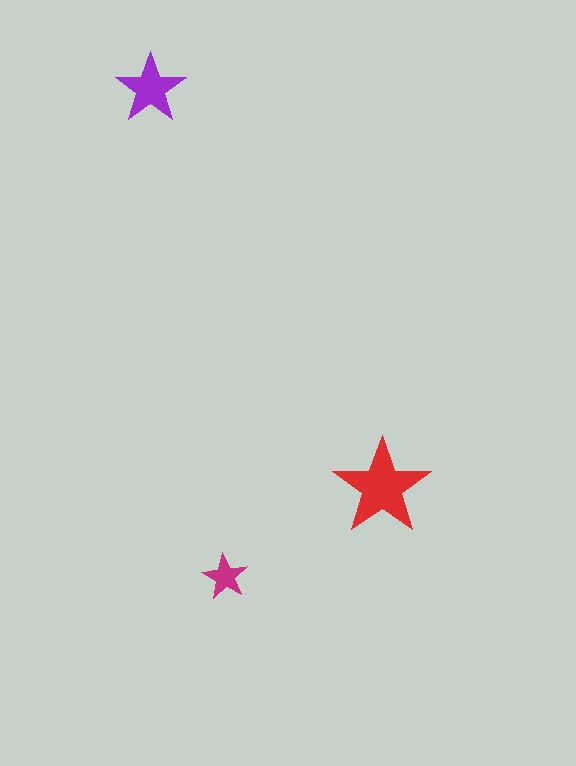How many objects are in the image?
There are 3 objects in the image.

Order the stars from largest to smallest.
the red one, the purple one, the magenta one.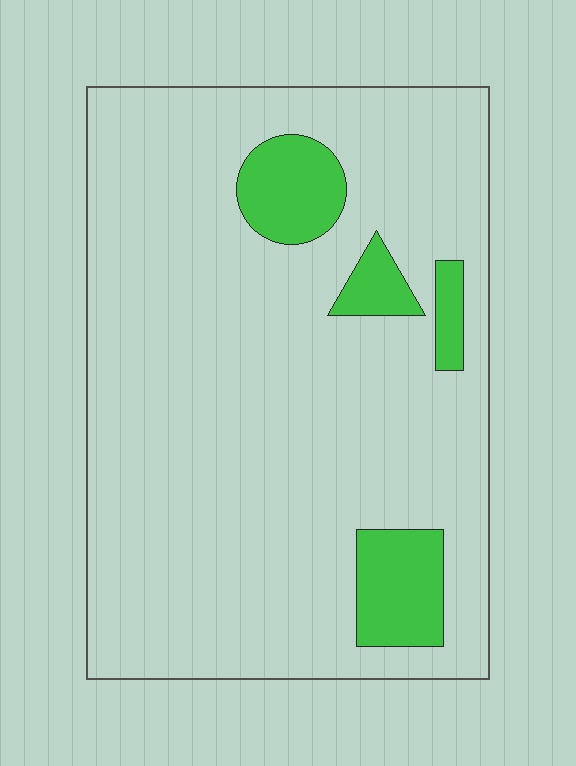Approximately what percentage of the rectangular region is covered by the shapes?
Approximately 10%.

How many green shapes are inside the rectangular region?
4.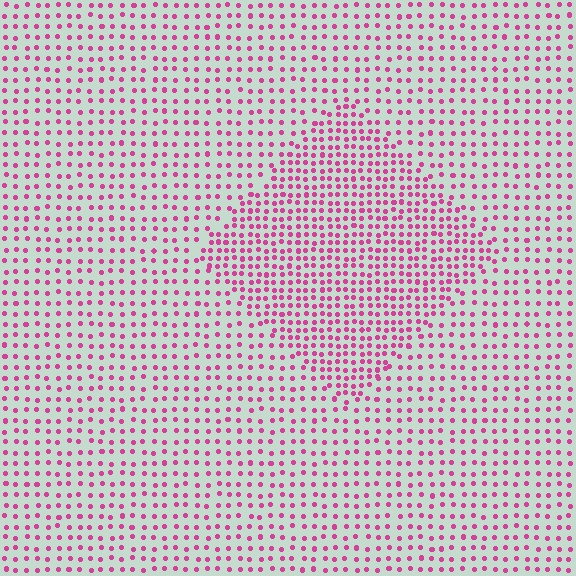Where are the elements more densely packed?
The elements are more densely packed inside the diamond boundary.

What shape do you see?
I see a diamond.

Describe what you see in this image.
The image contains small magenta elements arranged at two different densities. A diamond-shaped region is visible where the elements are more densely packed than the surrounding area.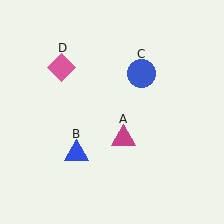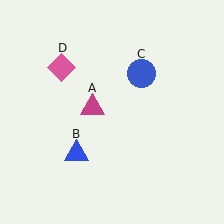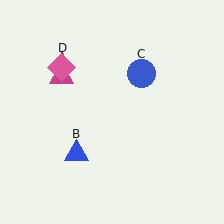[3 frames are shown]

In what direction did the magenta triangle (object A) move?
The magenta triangle (object A) moved up and to the left.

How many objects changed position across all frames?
1 object changed position: magenta triangle (object A).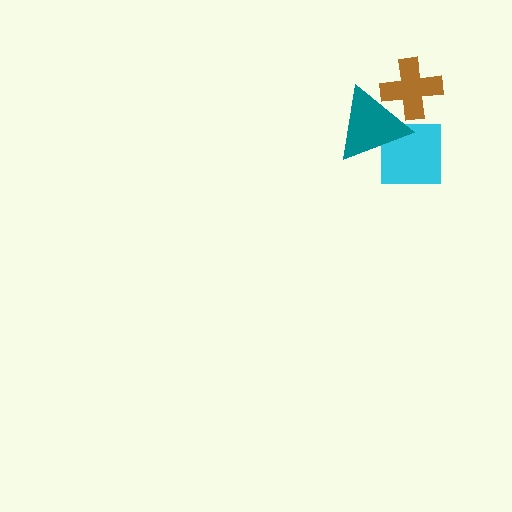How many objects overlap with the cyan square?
1 object overlaps with the cyan square.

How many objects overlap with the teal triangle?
2 objects overlap with the teal triangle.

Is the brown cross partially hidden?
No, no other shape covers it.